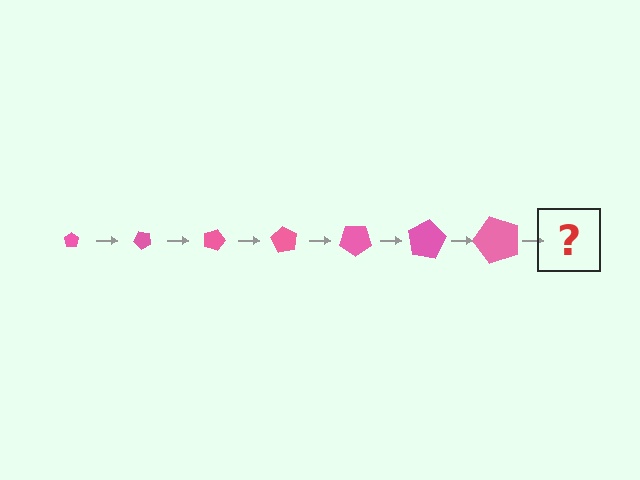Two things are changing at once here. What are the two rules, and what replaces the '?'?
The two rules are that the pentagon grows larger each step and it rotates 45 degrees each step. The '?' should be a pentagon, larger than the previous one and rotated 315 degrees from the start.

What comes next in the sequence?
The next element should be a pentagon, larger than the previous one and rotated 315 degrees from the start.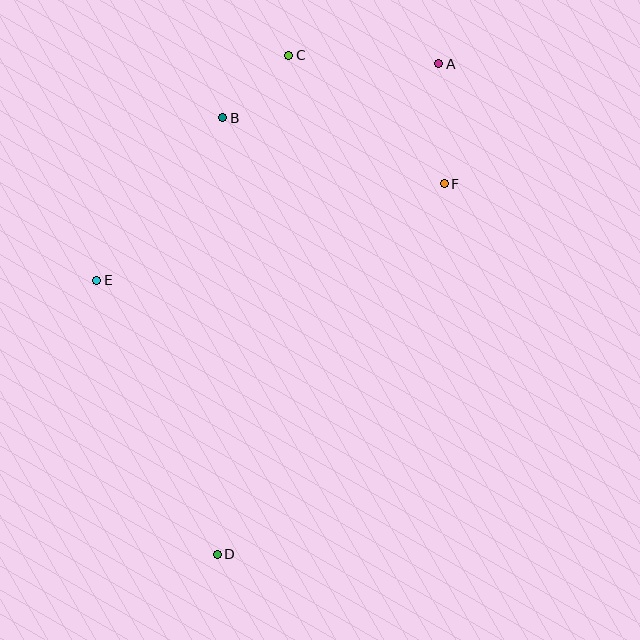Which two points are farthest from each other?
Points A and D are farthest from each other.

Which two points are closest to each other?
Points B and C are closest to each other.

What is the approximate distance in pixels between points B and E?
The distance between B and E is approximately 206 pixels.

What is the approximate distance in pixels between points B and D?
The distance between B and D is approximately 437 pixels.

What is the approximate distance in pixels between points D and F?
The distance between D and F is approximately 435 pixels.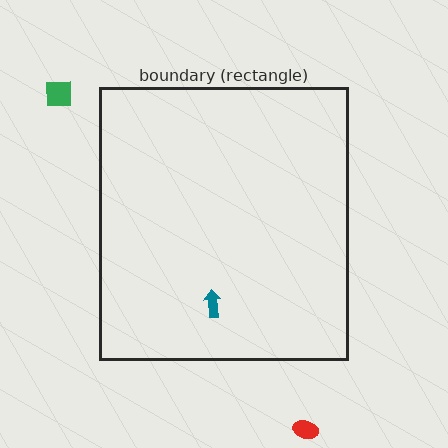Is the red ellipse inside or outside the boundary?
Outside.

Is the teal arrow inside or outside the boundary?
Inside.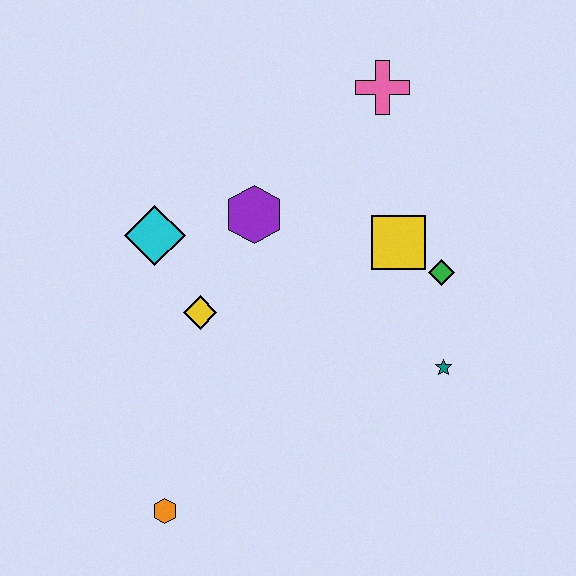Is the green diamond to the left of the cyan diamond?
No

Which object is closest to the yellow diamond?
The cyan diamond is closest to the yellow diamond.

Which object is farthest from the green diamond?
The orange hexagon is farthest from the green diamond.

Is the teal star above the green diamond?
No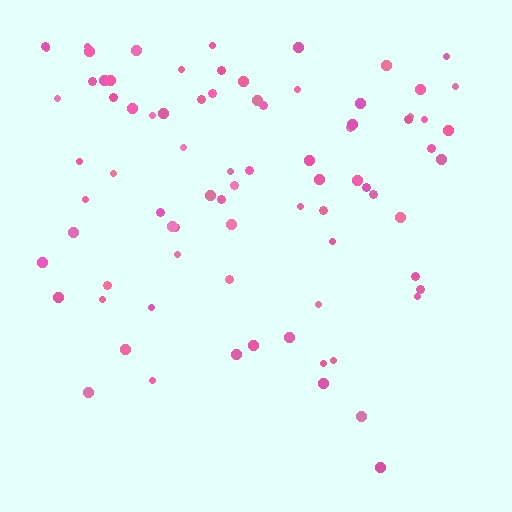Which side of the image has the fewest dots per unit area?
The bottom.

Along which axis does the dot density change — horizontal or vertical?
Vertical.